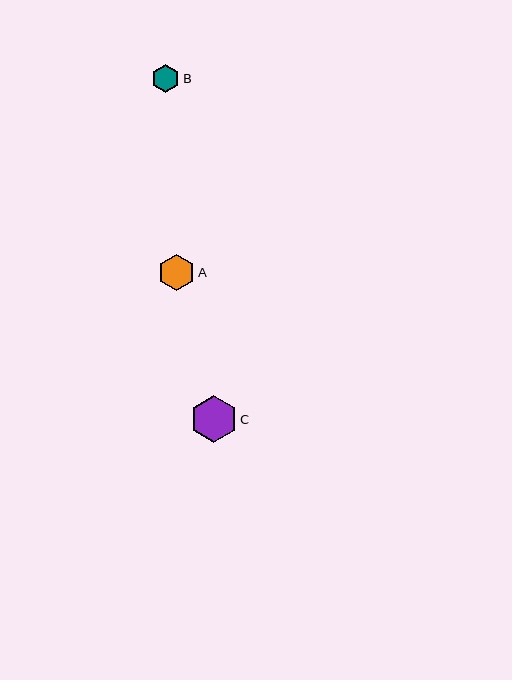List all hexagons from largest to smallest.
From largest to smallest: C, A, B.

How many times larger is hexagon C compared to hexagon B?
Hexagon C is approximately 1.7 times the size of hexagon B.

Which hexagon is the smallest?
Hexagon B is the smallest with a size of approximately 28 pixels.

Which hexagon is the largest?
Hexagon C is the largest with a size of approximately 47 pixels.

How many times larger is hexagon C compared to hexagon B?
Hexagon C is approximately 1.7 times the size of hexagon B.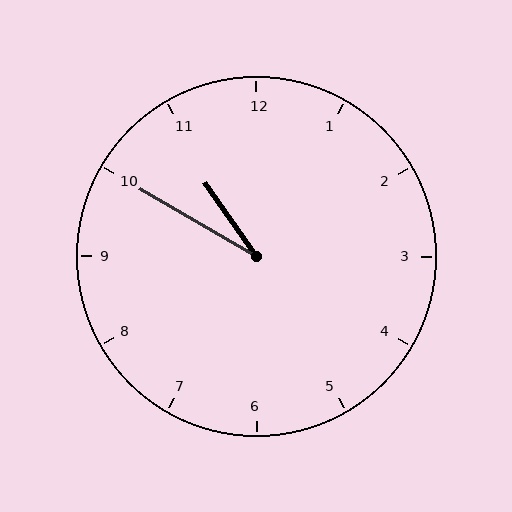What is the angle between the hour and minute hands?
Approximately 25 degrees.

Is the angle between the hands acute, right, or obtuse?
It is acute.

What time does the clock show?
10:50.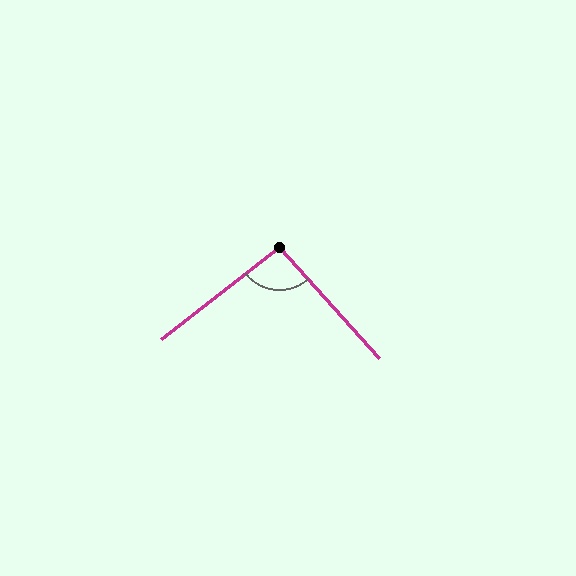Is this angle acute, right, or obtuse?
It is approximately a right angle.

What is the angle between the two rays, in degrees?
Approximately 94 degrees.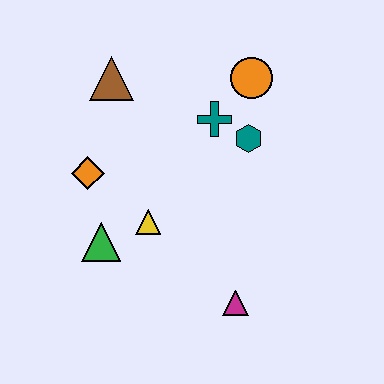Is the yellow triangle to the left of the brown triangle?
No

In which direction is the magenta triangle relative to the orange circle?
The magenta triangle is below the orange circle.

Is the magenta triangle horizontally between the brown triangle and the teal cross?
No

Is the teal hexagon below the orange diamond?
No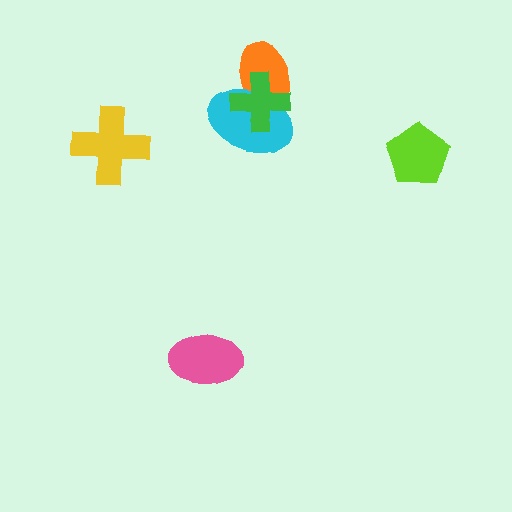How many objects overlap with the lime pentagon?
0 objects overlap with the lime pentagon.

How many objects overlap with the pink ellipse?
0 objects overlap with the pink ellipse.